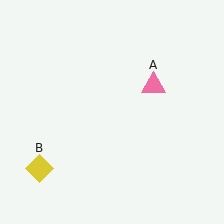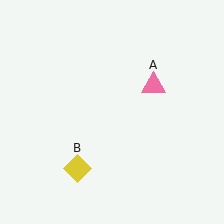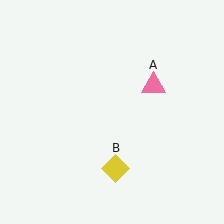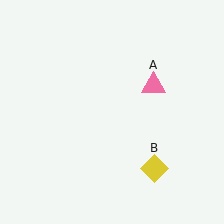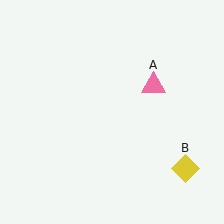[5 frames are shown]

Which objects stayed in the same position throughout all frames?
Pink triangle (object A) remained stationary.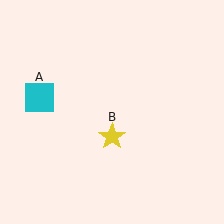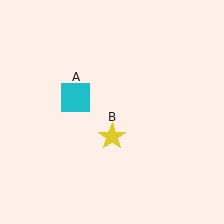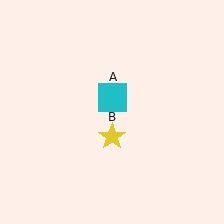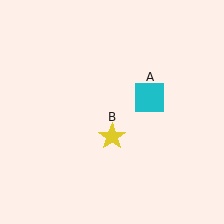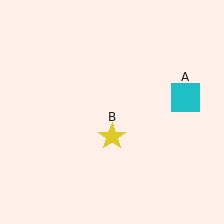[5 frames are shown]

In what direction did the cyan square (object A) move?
The cyan square (object A) moved right.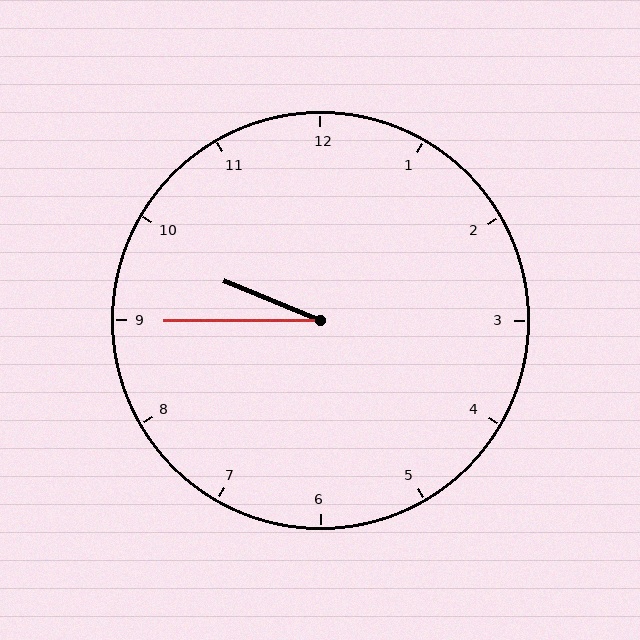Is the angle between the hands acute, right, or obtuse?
It is acute.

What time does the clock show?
9:45.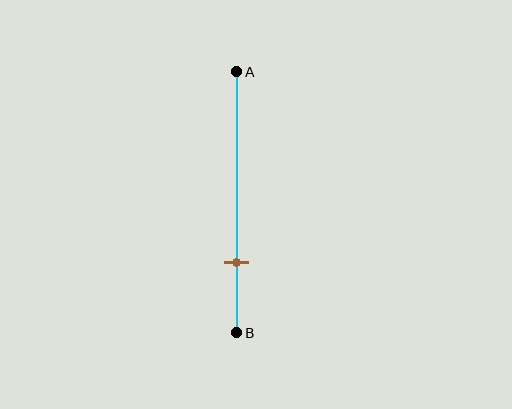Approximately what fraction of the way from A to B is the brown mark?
The brown mark is approximately 75% of the way from A to B.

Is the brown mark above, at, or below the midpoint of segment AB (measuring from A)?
The brown mark is below the midpoint of segment AB.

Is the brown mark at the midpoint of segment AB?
No, the mark is at about 75% from A, not at the 50% midpoint.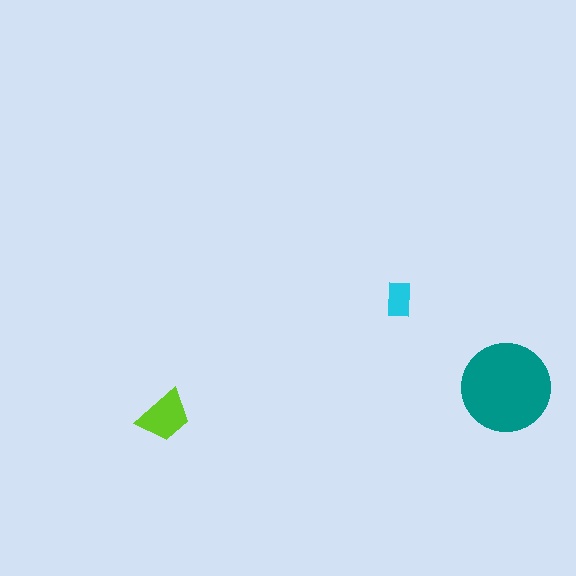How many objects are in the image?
There are 3 objects in the image.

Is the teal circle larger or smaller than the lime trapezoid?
Larger.